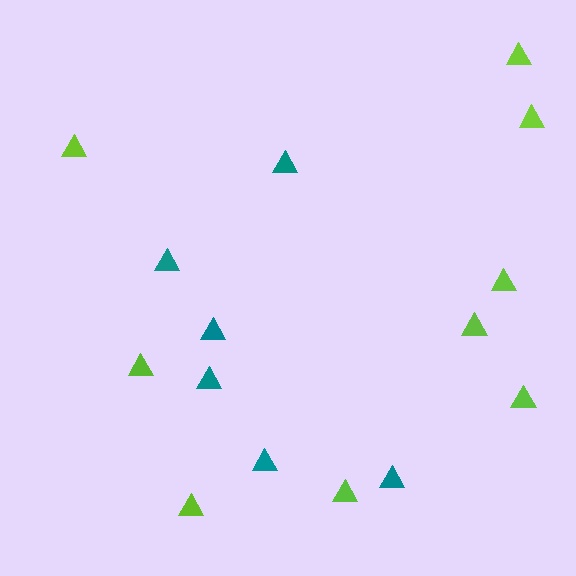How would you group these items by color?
There are 2 groups: one group of teal triangles (6) and one group of lime triangles (9).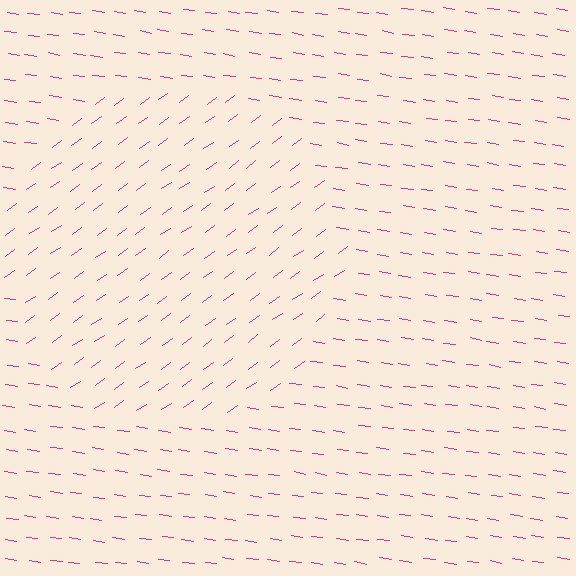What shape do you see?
I see a circle.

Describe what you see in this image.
The image is filled with small magenta line segments. A circle region in the image has lines oriented differently from the surrounding lines, creating a visible texture boundary.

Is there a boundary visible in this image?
Yes, there is a texture boundary formed by a change in line orientation.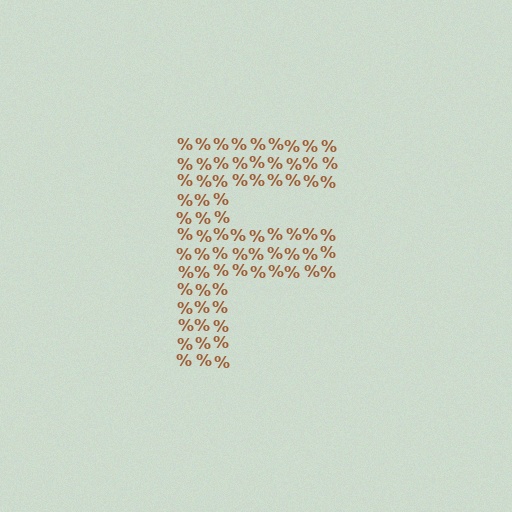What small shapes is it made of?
It is made of small percent signs.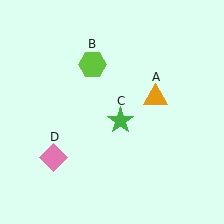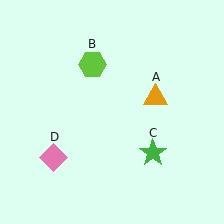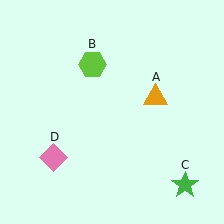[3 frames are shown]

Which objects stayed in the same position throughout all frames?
Orange triangle (object A) and lime hexagon (object B) and pink diamond (object D) remained stationary.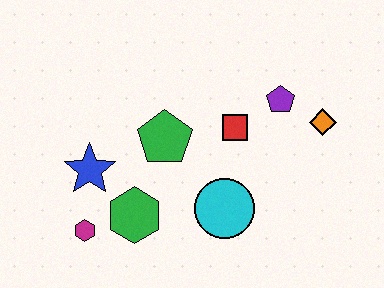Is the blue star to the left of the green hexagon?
Yes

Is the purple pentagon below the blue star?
No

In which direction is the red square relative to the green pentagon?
The red square is to the right of the green pentagon.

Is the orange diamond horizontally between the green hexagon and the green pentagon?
No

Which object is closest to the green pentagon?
The red square is closest to the green pentagon.